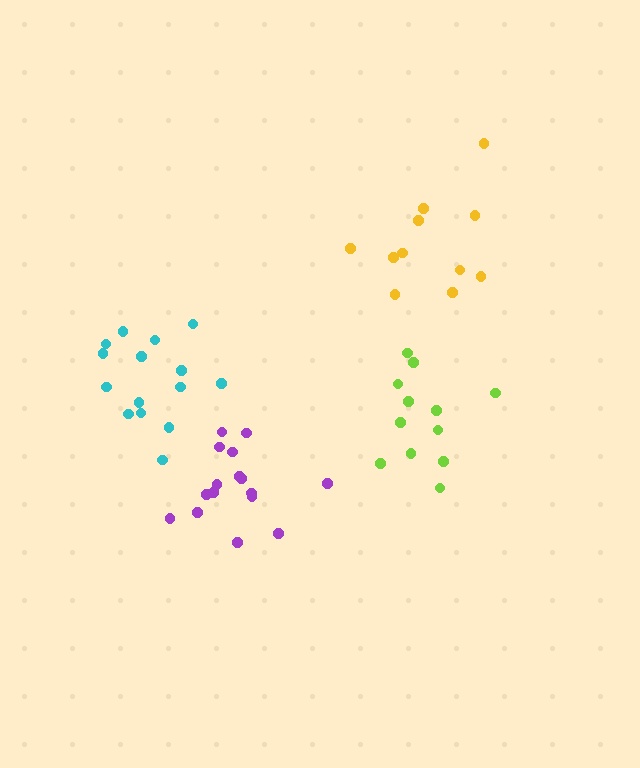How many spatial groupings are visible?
There are 4 spatial groupings.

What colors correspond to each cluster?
The clusters are colored: lime, yellow, cyan, purple.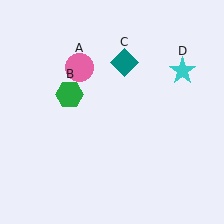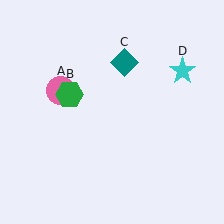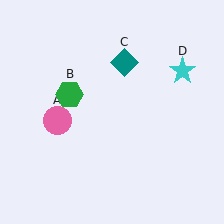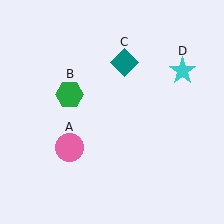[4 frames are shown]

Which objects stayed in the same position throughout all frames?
Green hexagon (object B) and teal diamond (object C) and cyan star (object D) remained stationary.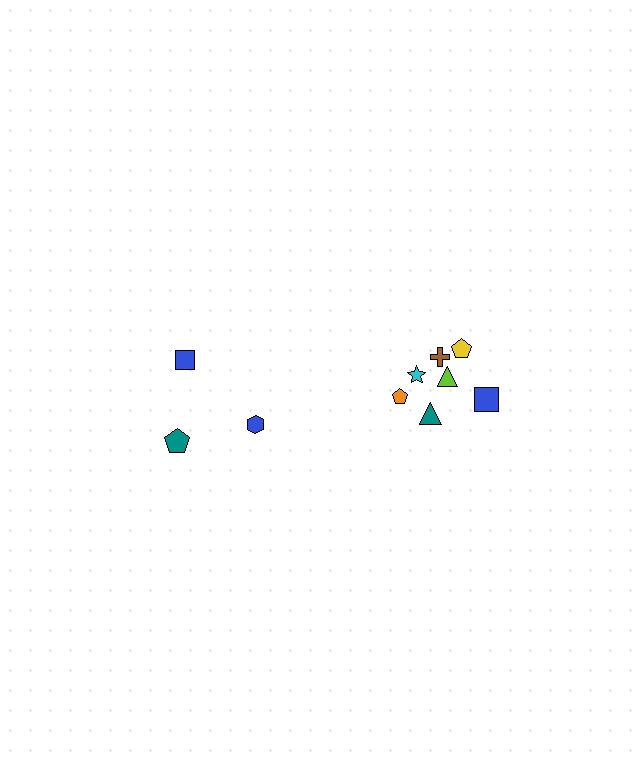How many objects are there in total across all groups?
There are 10 objects.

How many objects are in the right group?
There are 7 objects.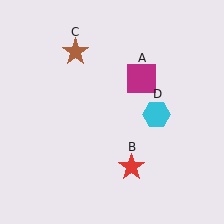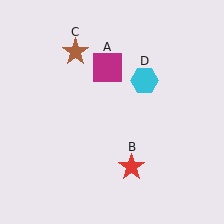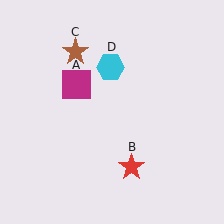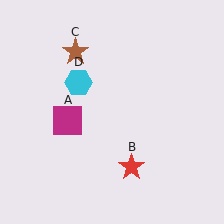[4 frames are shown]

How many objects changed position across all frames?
2 objects changed position: magenta square (object A), cyan hexagon (object D).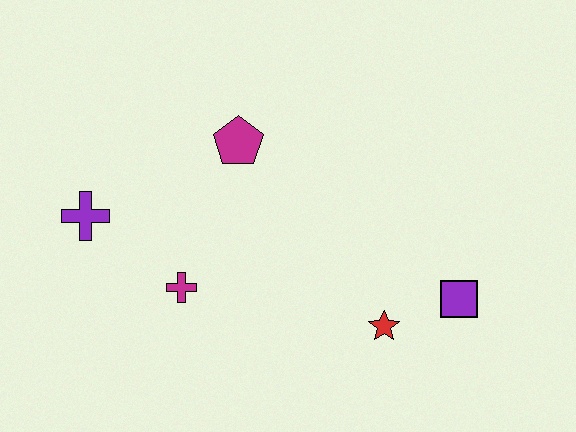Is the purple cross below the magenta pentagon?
Yes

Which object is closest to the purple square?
The red star is closest to the purple square.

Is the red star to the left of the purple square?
Yes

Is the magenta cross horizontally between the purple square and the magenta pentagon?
No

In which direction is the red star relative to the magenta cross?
The red star is to the right of the magenta cross.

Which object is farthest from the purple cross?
The purple square is farthest from the purple cross.